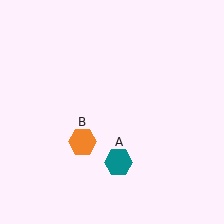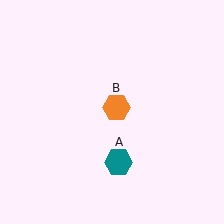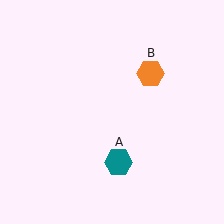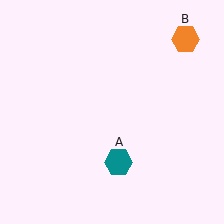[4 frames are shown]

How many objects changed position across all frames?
1 object changed position: orange hexagon (object B).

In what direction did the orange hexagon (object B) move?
The orange hexagon (object B) moved up and to the right.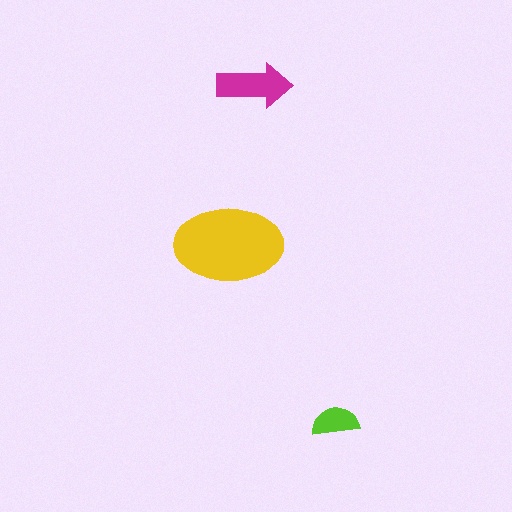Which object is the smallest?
The lime semicircle.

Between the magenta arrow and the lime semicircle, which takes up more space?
The magenta arrow.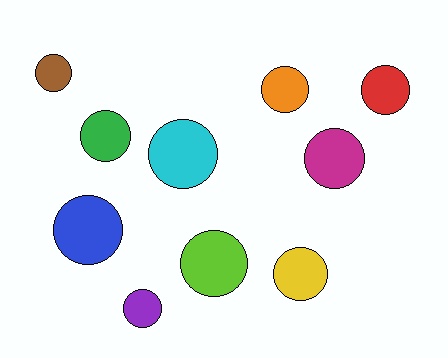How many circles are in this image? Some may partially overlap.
There are 10 circles.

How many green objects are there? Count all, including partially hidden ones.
There is 1 green object.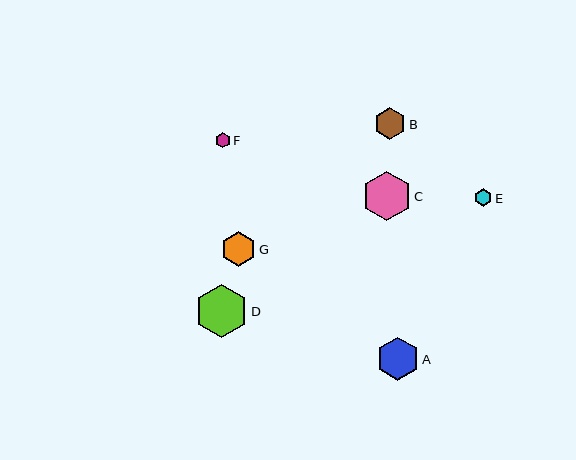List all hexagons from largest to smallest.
From largest to smallest: D, C, A, G, B, E, F.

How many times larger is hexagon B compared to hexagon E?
Hexagon B is approximately 1.8 times the size of hexagon E.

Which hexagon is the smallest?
Hexagon F is the smallest with a size of approximately 15 pixels.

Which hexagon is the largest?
Hexagon D is the largest with a size of approximately 53 pixels.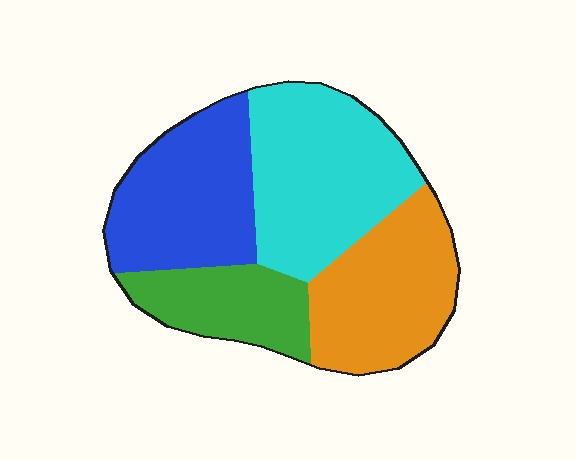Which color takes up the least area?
Green, at roughly 15%.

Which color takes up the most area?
Cyan, at roughly 30%.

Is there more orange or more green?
Orange.